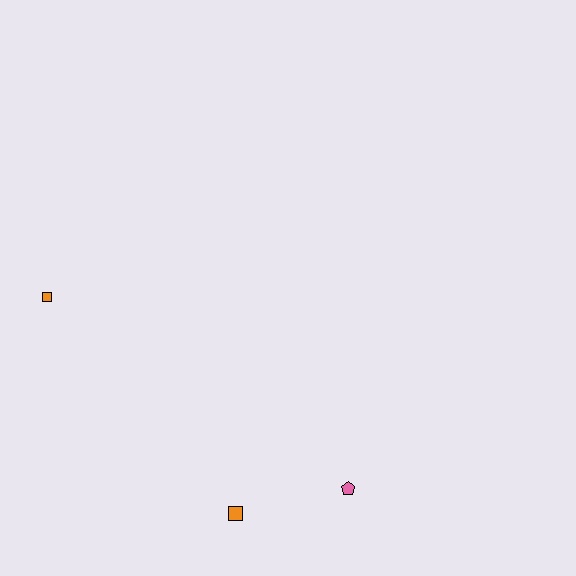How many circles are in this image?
There are no circles.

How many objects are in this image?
There are 3 objects.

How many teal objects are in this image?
There are no teal objects.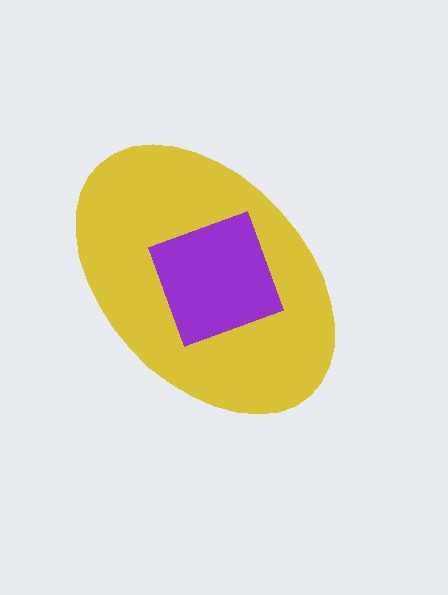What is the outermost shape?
The yellow ellipse.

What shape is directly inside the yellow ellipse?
The purple diamond.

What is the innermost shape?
The purple diamond.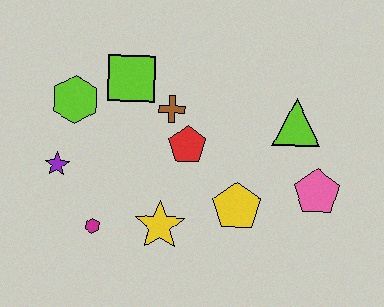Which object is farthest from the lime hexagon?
The pink pentagon is farthest from the lime hexagon.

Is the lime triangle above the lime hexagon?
No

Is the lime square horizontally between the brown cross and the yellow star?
No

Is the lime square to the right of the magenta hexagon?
Yes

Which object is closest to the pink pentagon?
The lime triangle is closest to the pink pentagon.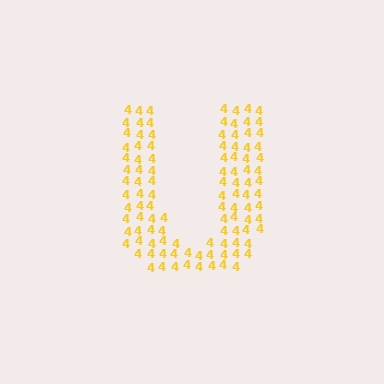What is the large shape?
The large shape is the letter U.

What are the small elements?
The small elements are digit 4's.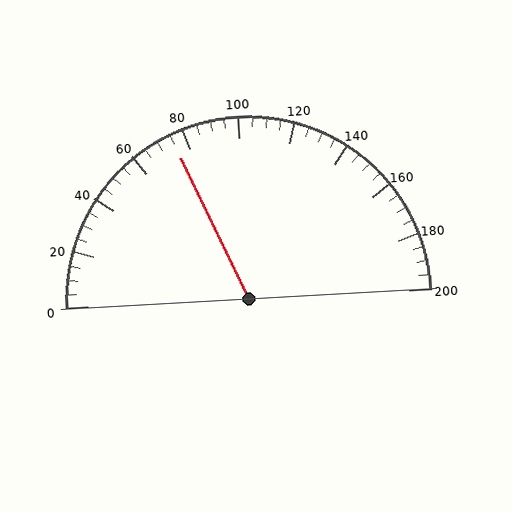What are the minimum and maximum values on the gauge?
The gauge ranges from 0 to 200.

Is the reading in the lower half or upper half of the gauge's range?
The reading is in the lower half of the range (0 to 200).